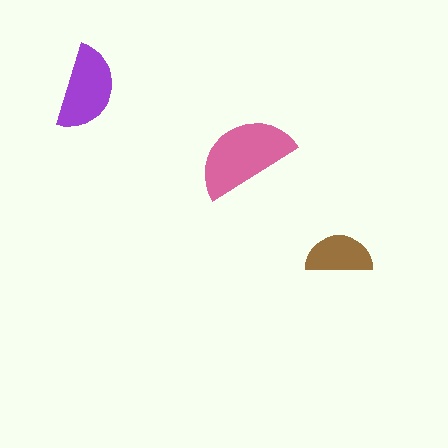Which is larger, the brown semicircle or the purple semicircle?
The purple one.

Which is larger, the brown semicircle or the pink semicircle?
The pink one.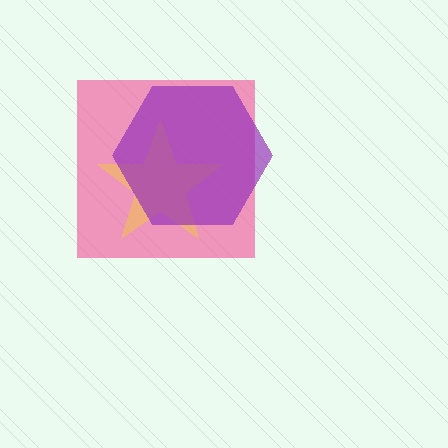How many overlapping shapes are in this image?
There are 3 overlapping shapes in the image.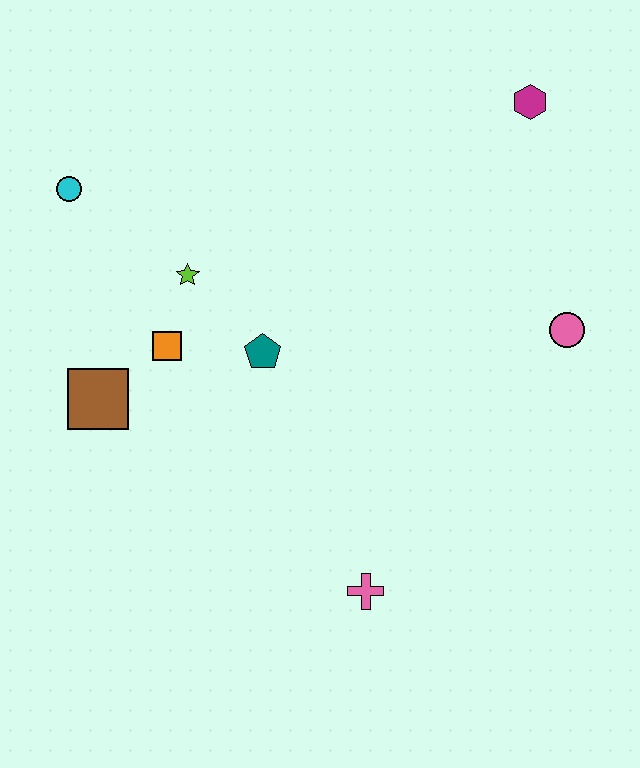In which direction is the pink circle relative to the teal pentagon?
The pink circle is to the right of the teal pentagon.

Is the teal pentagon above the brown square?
Yes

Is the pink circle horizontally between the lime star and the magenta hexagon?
No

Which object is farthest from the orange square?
The magenta hexagon is farthest from the orange square.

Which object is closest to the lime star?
The orange square is closest to the lime star.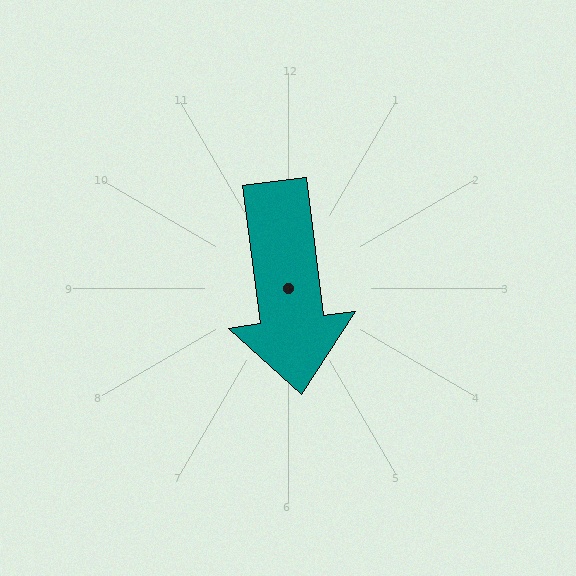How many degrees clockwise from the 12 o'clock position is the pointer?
Approximately 173 degrees.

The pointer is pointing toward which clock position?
Roughly 6 o'clock.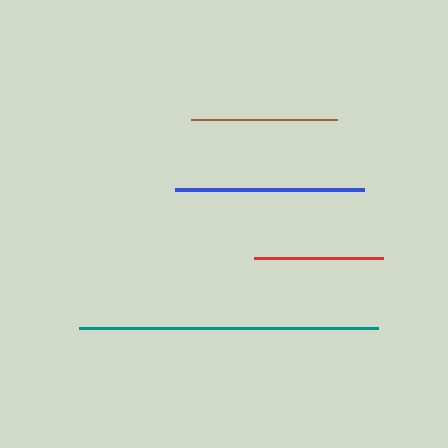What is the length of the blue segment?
The blue segment is approximately 189 pixels long.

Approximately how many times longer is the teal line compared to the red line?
The teal line is approximately 2.3 times the length of the red line.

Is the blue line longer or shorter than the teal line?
The teal line is longer than the blue line.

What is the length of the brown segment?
The brown segment is approximately 146 pixels long.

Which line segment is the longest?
The teal line is the longest at approximately 299 pixels.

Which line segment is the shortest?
The red line is the shortest at approximately 128 pixels.